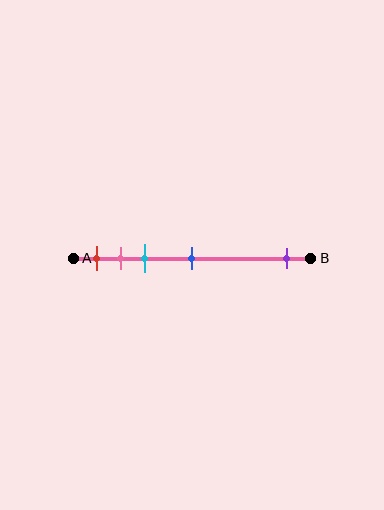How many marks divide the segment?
There are 5 marks dividing the segment.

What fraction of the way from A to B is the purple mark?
The purple mark is approximately 90% (0.9) of the way from A to B.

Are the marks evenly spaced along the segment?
No, the marks are not evenly spaced.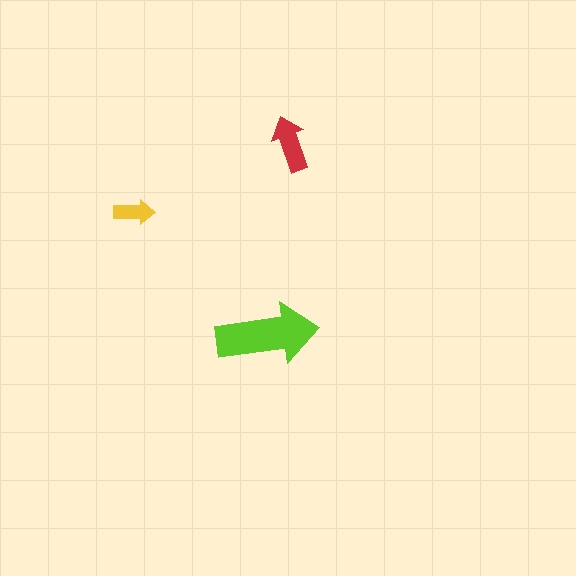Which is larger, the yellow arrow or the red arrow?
The red one.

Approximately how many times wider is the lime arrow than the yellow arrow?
About 2.5 times wider.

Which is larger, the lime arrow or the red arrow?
The lime one.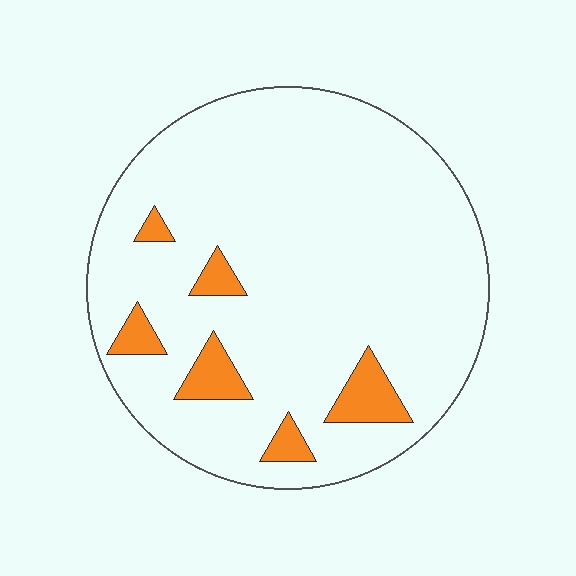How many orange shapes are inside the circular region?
6.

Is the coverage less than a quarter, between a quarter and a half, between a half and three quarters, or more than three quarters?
Less than a quarter.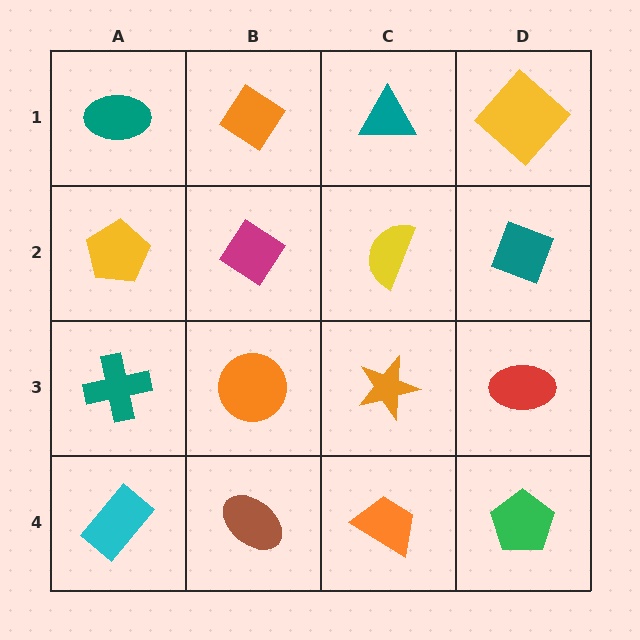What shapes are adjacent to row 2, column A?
A teal ellipse (row 1, column A), a teal cross (row 3, column A), a magenta diamond (row 2, column B).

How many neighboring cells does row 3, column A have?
3.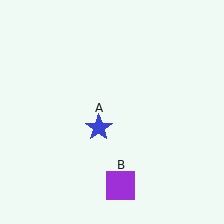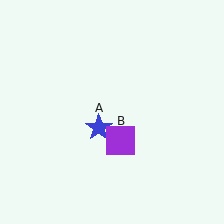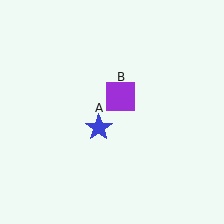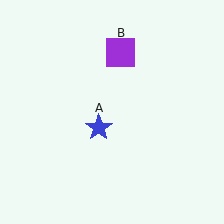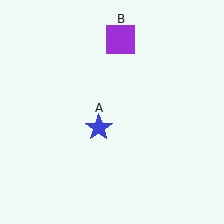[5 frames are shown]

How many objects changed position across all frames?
1 object changed position: purple square (object B).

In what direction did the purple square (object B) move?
The purple square (object B) moved up.